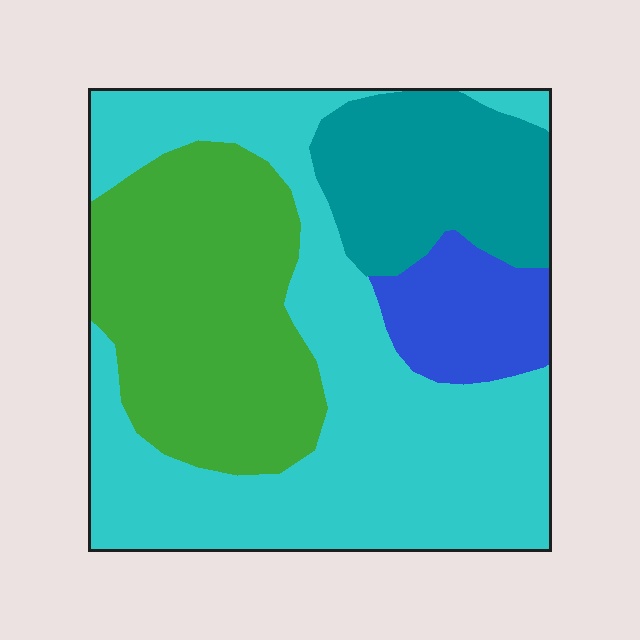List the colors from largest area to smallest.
From largest to smallest: cyan, green, teal, blue.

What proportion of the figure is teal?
Teal covers 17% of the figure.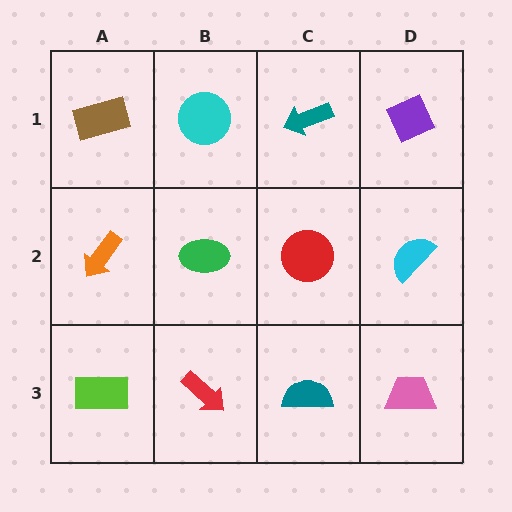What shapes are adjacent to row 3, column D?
A cyan semicircle (row 2, column D), a teal semicircle (row 3, column C).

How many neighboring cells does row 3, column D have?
2.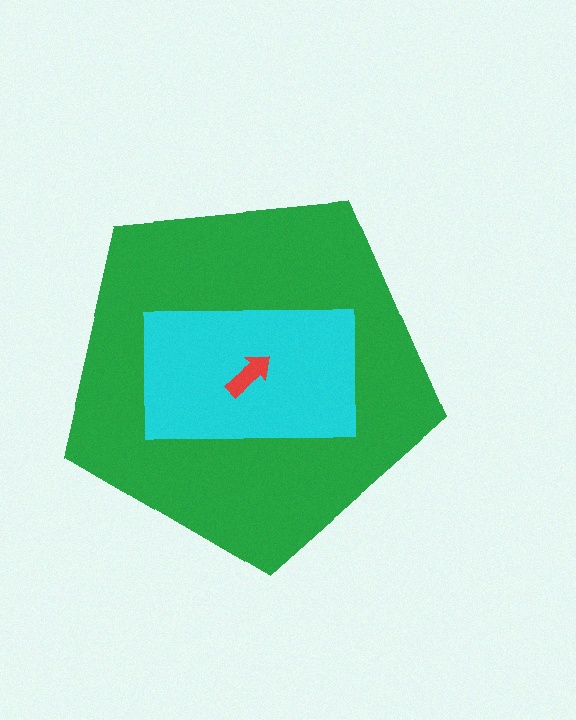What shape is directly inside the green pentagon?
The cyan rectangle.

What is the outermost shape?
The green pentagon.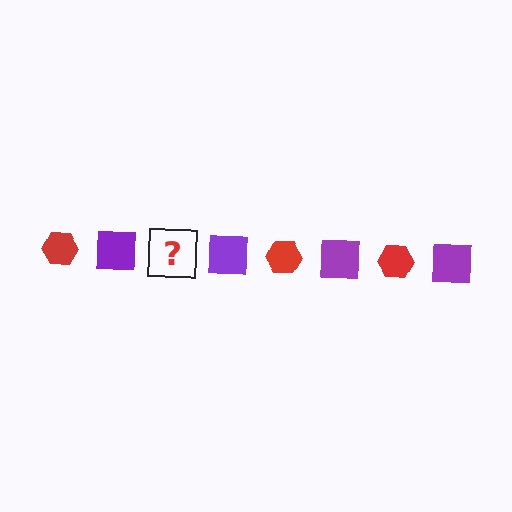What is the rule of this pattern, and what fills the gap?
The rule is that the pattern alternates between red hexagon and purple square. The gap should be filled with a red hexagon.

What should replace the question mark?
The question mark should be replaced with a red hexagon.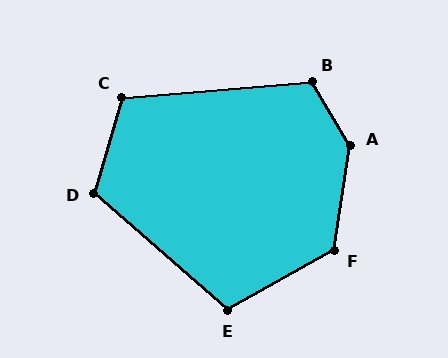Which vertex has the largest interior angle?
A, at approximately 140 degrees.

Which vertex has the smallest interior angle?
E, at approximately 110 degrees.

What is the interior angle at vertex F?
Approximately 128 degrees (obtuse).